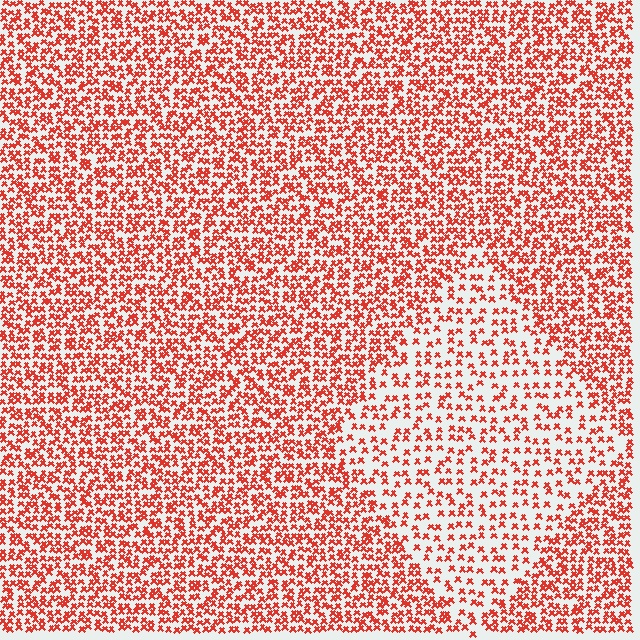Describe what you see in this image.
The image contains small red elements arranged at two different densities. A diamond-shaped region is visible where the elements are less densely packed than the surrounding area.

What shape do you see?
I see a diamond.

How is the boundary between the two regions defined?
The boundary is defined by a change in element density (approximately 1.9x ratio). All elements are the same color, size, and shape.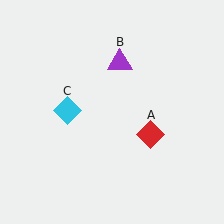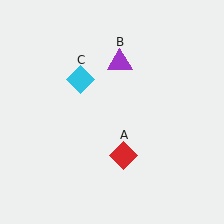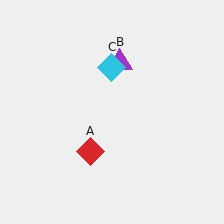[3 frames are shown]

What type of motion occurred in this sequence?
The red diamond (object A), cyan diamond (object C) rotated clockwise around the center of the scene.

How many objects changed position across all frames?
2 objects changed position: red diamond (object A), cyan diamond (object C).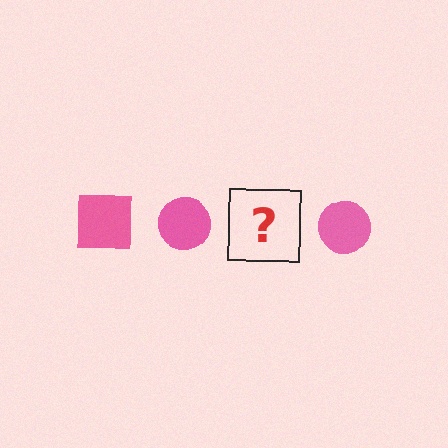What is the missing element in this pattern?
The missing element is a pink square.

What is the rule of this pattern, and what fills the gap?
The rule is that the pattern cycles through square, circle shapes in pink. The gap should be filled with a pink square.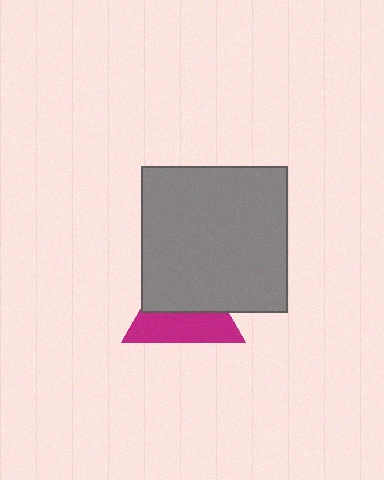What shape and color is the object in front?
The object in front is a gray square.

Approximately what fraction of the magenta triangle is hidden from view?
Roughly 53% of the magenta triangle is hidden behind the gray square.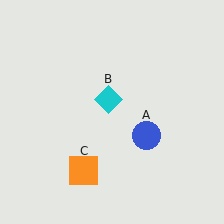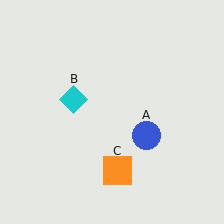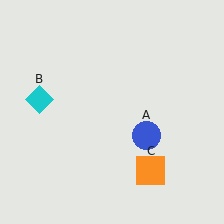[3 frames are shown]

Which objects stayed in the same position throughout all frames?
Blue circle (object A) remained stationary.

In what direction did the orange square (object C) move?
The orange square (object C) moved right.